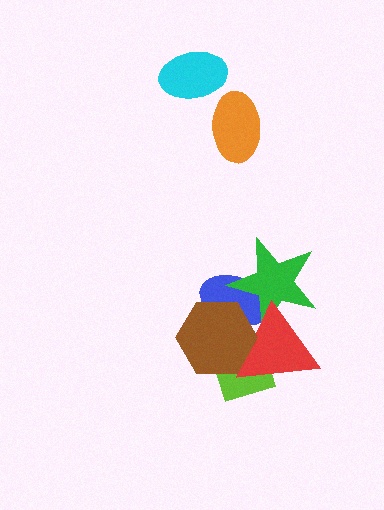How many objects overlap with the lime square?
2 objects overlap with the lime square.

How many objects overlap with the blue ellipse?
3 objects overlap with the blue ellipse.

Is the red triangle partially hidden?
Yes, it is partially covered by another shape.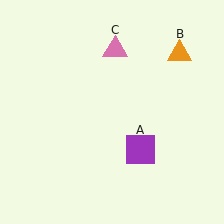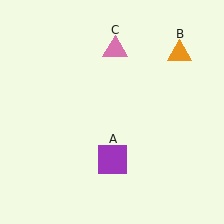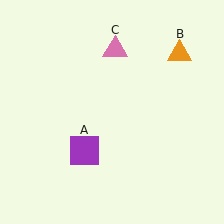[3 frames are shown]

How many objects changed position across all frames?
1 object changed position: purple square (object A).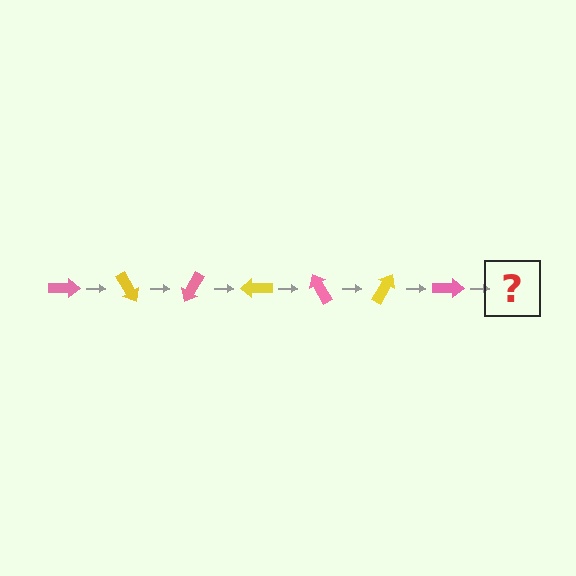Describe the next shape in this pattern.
It should be a yellow arrow, rotated 420 degrees from the start.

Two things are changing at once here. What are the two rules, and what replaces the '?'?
The two rules are that it rotates 60 degrees each step and the color cycles through pink and yellow. The '?' should be a yellow arrow, rotated 420 degrees from the start.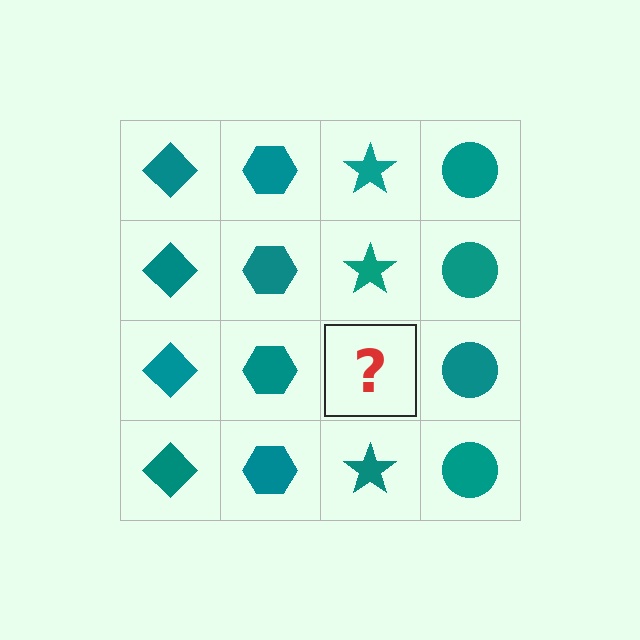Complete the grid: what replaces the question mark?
The question mark should be replaced with a teal star.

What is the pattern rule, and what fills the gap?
The rule is that each column has a consistent shape. The gap should be filled with a teal star.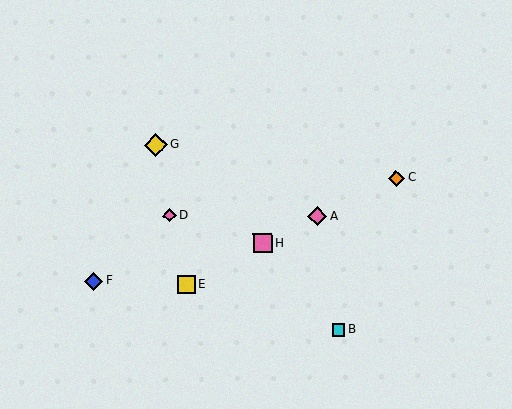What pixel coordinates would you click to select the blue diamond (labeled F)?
Click at (94, 281) to select the blue diamond F.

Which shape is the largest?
The yellow diamond (labeled G) is the largest.